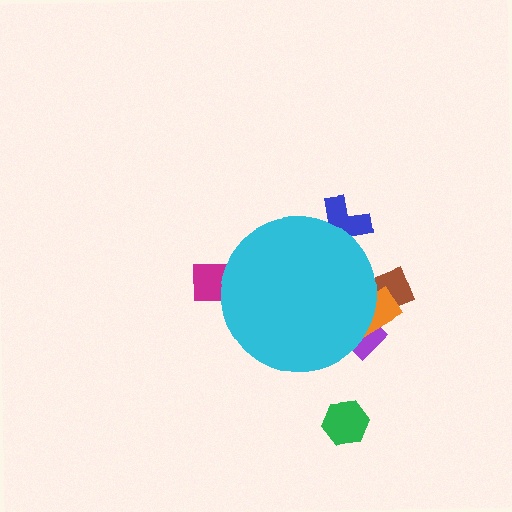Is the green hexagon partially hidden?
No, the green hexagon is fully visible.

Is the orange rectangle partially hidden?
Yes, the orange rectangle is partially hidden behind the cyan circle.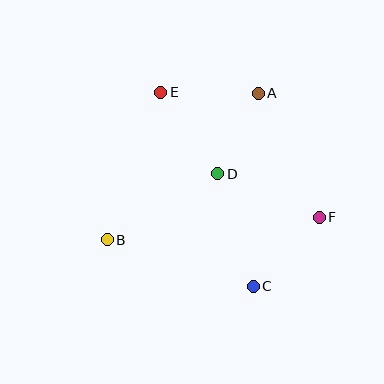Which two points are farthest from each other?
Points C and E are farthest from each other.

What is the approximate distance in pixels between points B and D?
The distance between B and D is approximately 129 pixels.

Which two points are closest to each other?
Points A and D are closest to each other.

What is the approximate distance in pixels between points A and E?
The distance between A and E is approximately 98 pixels.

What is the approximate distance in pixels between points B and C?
The distance between B and C is approximately 153 pixels.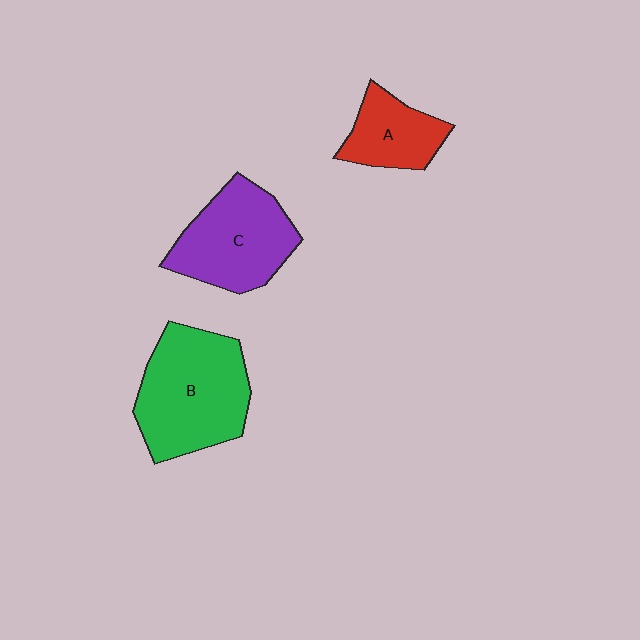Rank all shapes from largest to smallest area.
From largest to smallest: B (green), C (purple), A (red).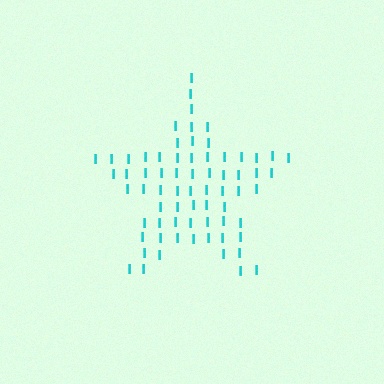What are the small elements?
The small elements are letter I's.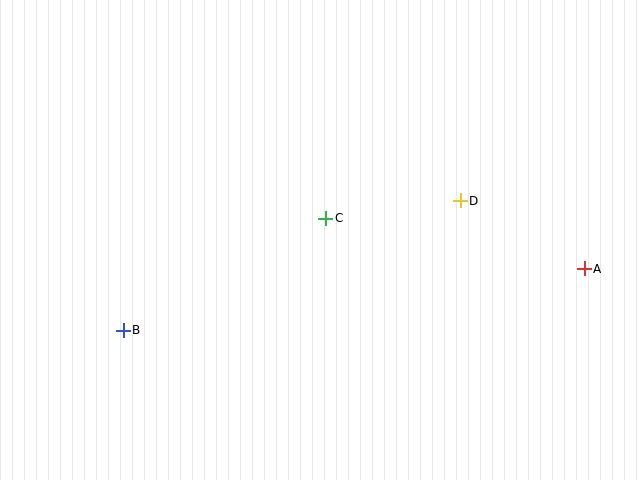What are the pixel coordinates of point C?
Point C is at (326, 218).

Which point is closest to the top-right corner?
Point D is closest to the top-right corner.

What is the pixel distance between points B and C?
The distance between B and C is 231 pixels.